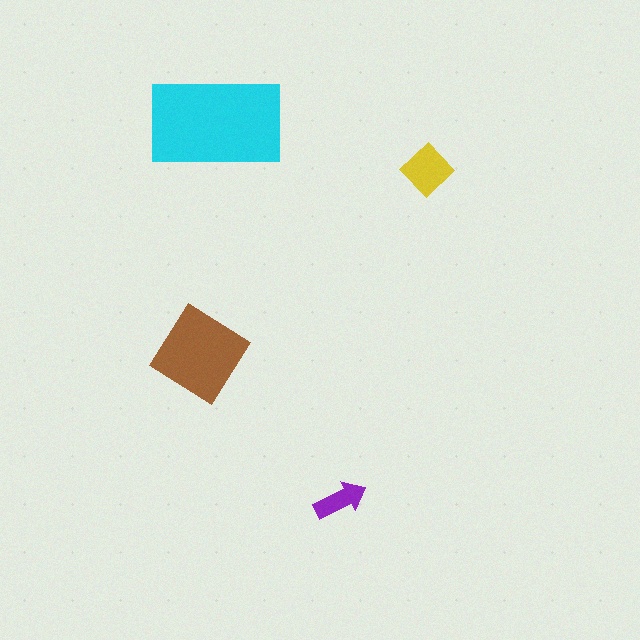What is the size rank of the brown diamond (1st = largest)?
2nd.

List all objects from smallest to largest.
The purple arrow, the yellow diamond, the brown diamond, the cyan rectangle.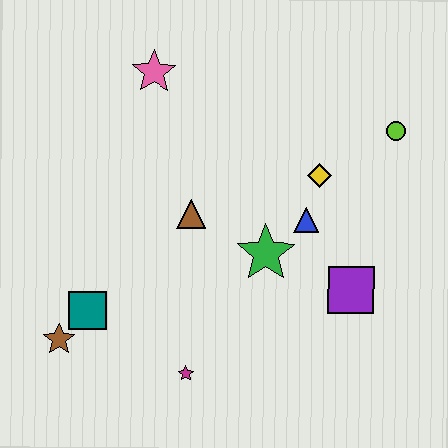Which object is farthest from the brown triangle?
The lime circle is farthest from the brown triangle.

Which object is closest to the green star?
The blue triangle is closest to the green star.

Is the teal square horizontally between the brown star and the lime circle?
Yes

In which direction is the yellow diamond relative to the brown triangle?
The yellow diamond is to the right of the brown triangle.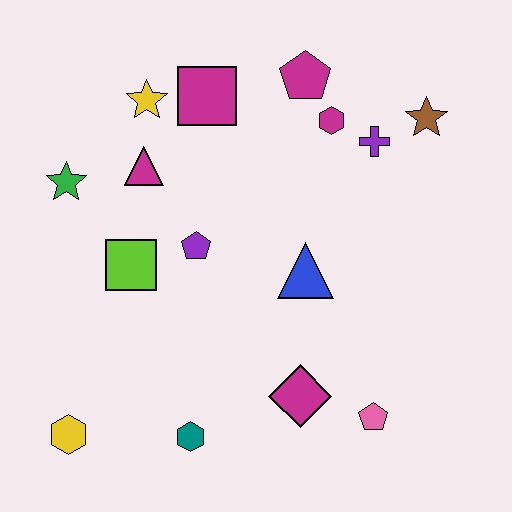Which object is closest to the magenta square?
The yellow star is closest to the magenta square.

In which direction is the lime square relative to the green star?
The lime square is below the green star.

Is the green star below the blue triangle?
No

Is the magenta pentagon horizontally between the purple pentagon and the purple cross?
Yes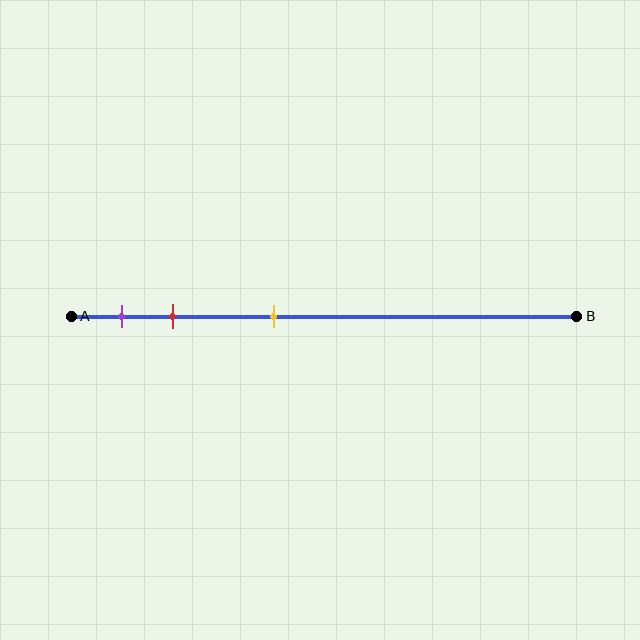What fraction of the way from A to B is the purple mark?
The purple mark is approximately 10% (0.1) of the way from A to B.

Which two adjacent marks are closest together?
The purple and red marks are the closest adjacent pair.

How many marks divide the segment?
There are 3 marks dividing the segment.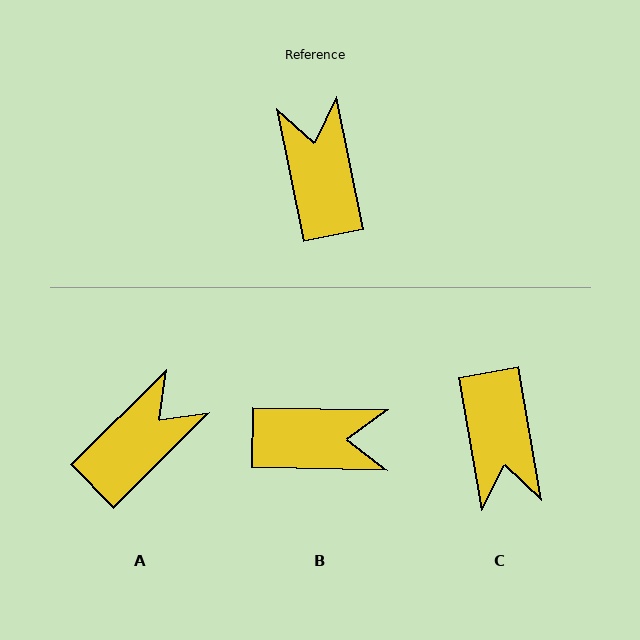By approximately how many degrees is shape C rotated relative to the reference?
Approximately 178 degrees counter-clockwise.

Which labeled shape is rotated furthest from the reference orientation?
C, about 178 degrees away.